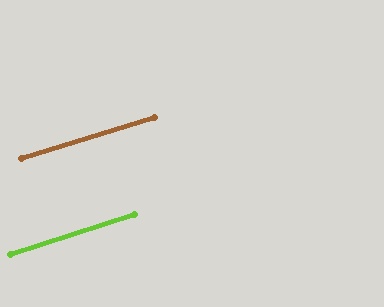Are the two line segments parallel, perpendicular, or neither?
Parallel — their directions differ by only 0.5°.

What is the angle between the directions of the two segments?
Approximately 1 degree.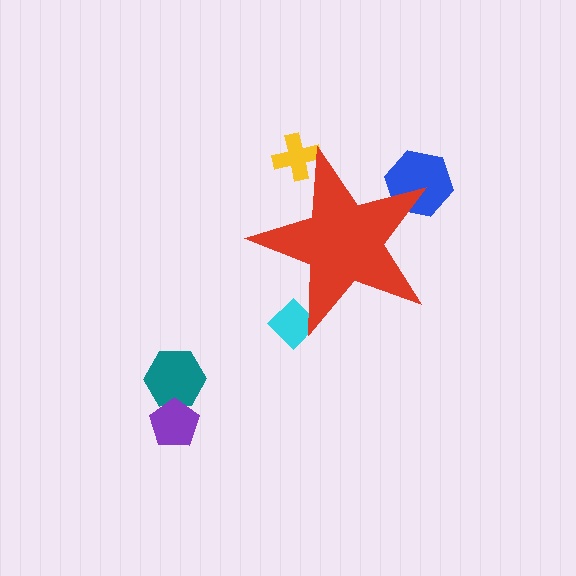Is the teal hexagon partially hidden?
No, the teal hexagon is fully visible.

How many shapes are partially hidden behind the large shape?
3 shapes are partially hidden.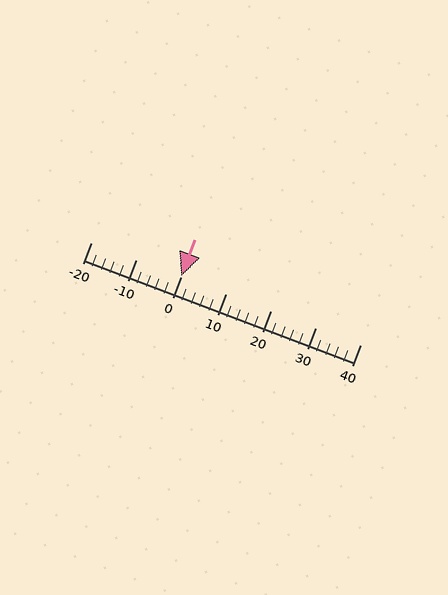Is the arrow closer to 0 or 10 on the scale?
The arrow is closer to 0.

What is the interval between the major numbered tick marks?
The major tick marks are spaced 10 units apart.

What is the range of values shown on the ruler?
The ruler shows values from -20 to 40.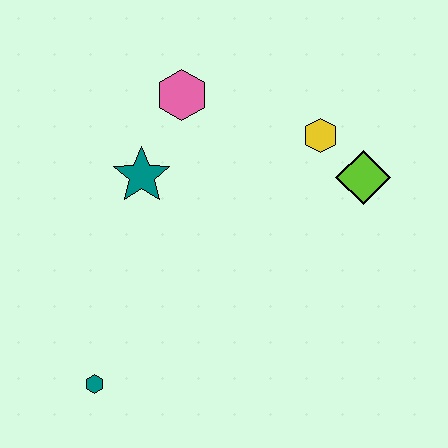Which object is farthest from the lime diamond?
The teal hexagon is farthest from the lime diamond.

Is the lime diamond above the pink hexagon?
No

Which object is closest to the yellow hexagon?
The lime diamond is closest to the yellow hexagon.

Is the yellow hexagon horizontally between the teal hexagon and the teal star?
No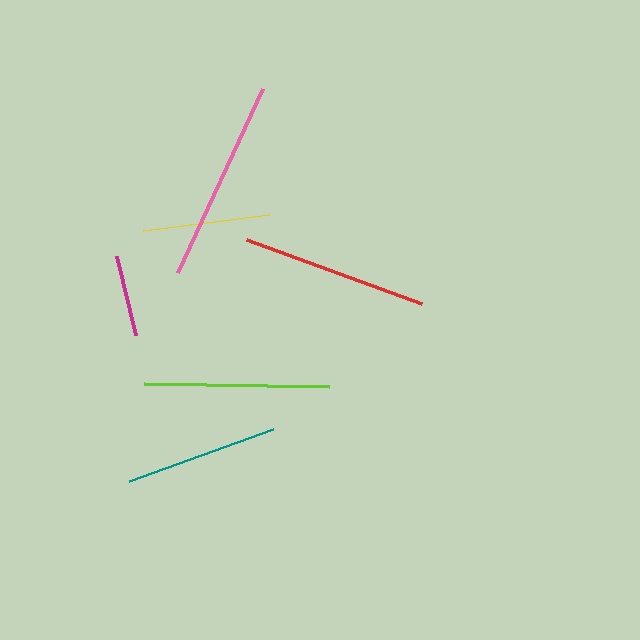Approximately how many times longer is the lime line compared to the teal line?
The lime line is approximately 1.2 times the length of the teal line.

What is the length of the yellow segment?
The yellow segment is approximately 126 pixels long.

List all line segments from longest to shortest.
From longest to shortest: pink, red, lime, teal, yellow, magenta.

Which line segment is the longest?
The pink line is the longest at approximately 203 pixels.